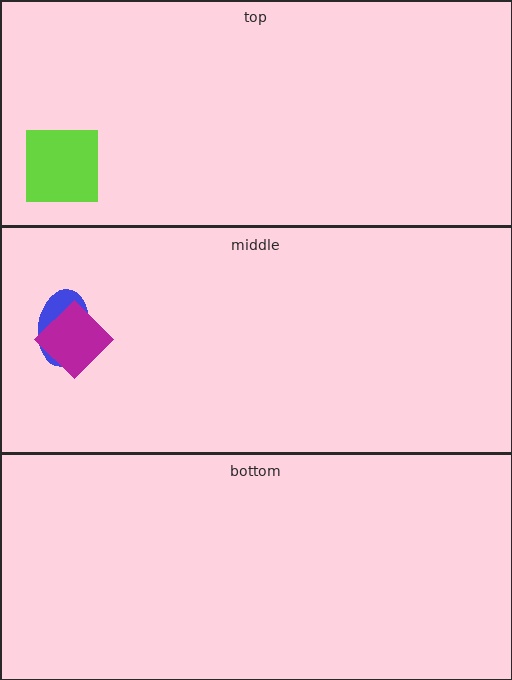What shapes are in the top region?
The lime square.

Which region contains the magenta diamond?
The middle region.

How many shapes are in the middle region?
2.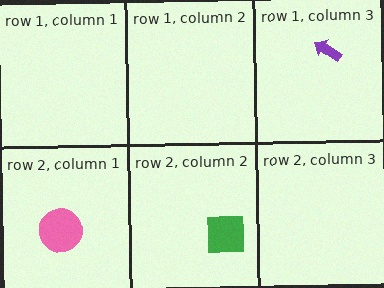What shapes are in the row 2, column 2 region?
The green square.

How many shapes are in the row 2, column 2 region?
1.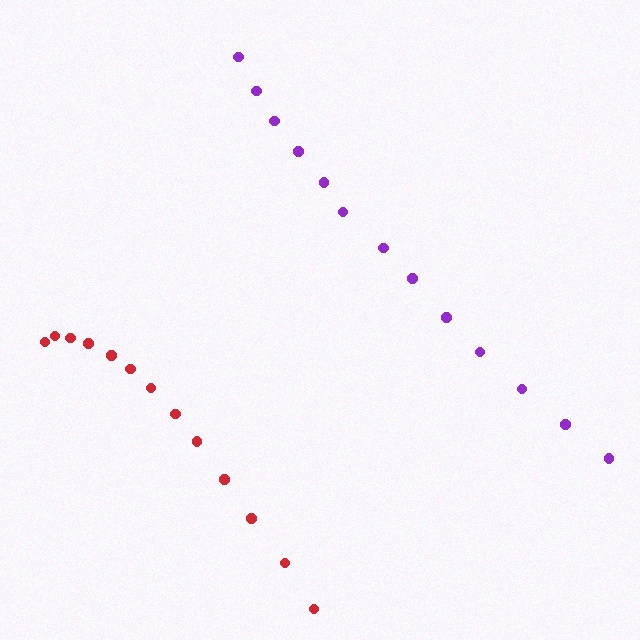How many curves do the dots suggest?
There are 2 distinct paths.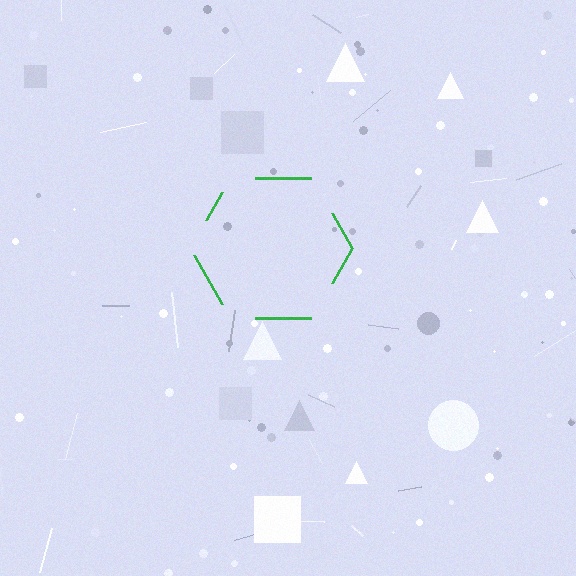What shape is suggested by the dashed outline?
The dashed outline suggests a hexagon.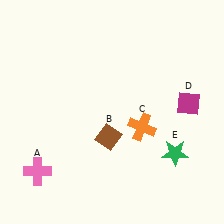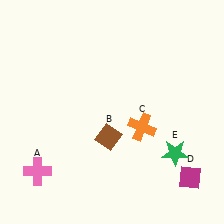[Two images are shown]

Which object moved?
The magenta diamond (D) moved down.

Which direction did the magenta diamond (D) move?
The magenta diamond (D) moved down.